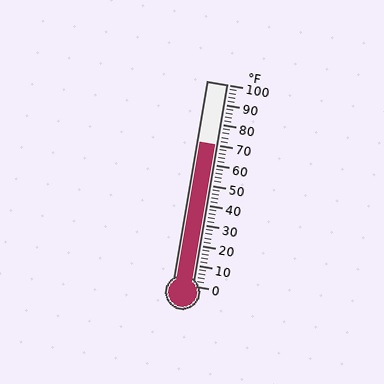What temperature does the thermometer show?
The thermometer shows approximately 70°F.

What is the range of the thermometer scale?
The thermometer scale ranges from 0°F to 100°F.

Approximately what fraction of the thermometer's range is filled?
The thermometer is filled to approximately 70% of its range.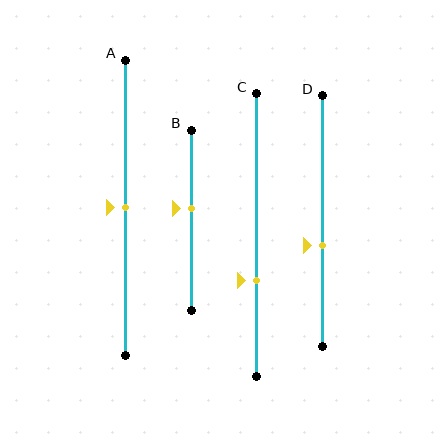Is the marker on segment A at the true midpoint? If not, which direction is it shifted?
Yes, the marker on segment A is at the true midpoint.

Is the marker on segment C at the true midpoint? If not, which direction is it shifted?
No, the marker on segment C is shifted downward by about 16% of the segment length.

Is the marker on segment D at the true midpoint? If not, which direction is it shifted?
No, the marker on segment D is shifted downward by about 10% of the segment length.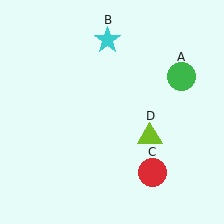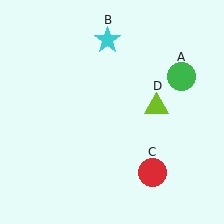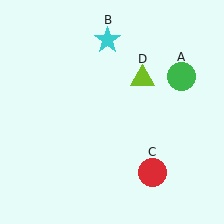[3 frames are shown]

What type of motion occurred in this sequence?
The lime triangle (object D) rotated counterclockwise around the center of the scene.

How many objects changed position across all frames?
1 object changed position: lime triangle (object D).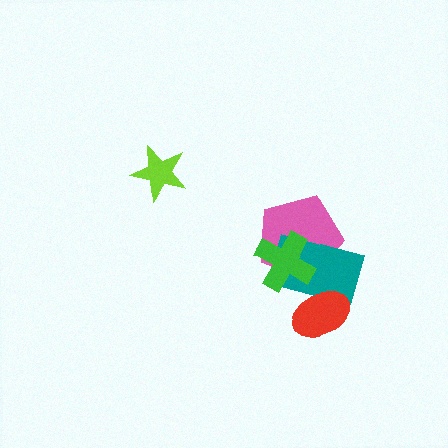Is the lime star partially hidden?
No, no other shape covers it.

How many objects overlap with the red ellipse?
1 object overlaps with the red ellipse.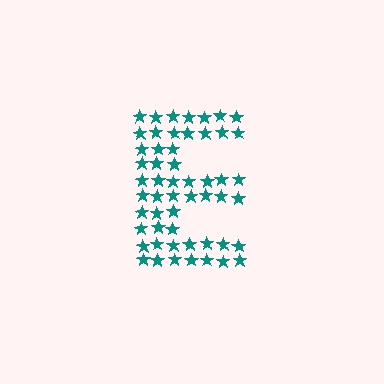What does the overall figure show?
The overall figure shows the letter E.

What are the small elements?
The small elements are stars.